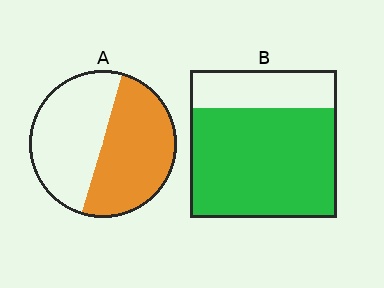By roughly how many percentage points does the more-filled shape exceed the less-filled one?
By roughly 25 percentage points (B over A).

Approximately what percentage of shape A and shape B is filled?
A is approximately 50% and B is approximately 75%.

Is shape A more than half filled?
Roughly half.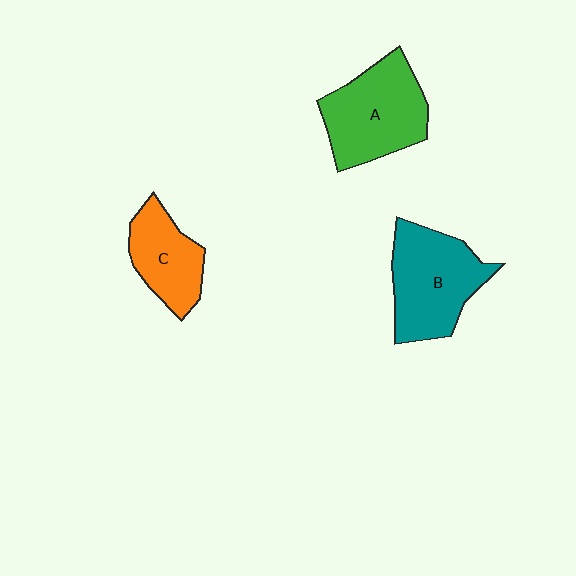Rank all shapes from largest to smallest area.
From largest to smallest: B (teal), A (green), C (orange).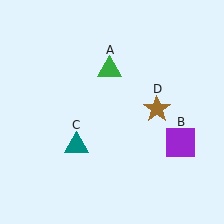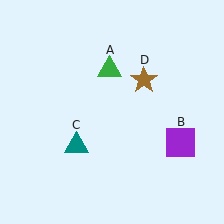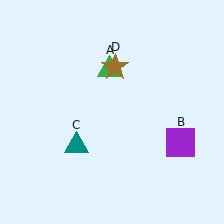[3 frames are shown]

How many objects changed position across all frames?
1 object changed position: brown star (object D).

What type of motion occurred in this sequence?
The brown star (object D) rotated counterclockwise around the center of the scene.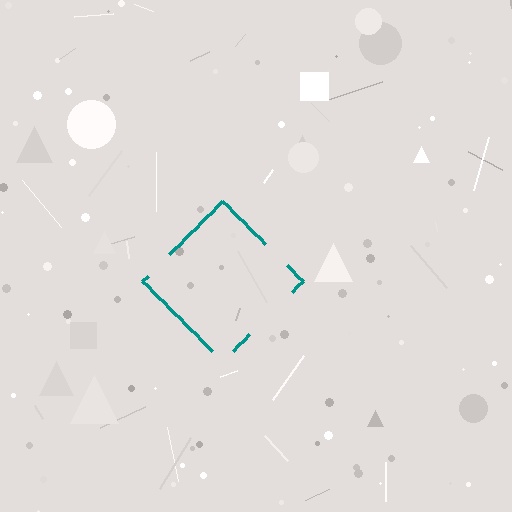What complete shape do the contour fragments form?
The contour fragments form a diamond.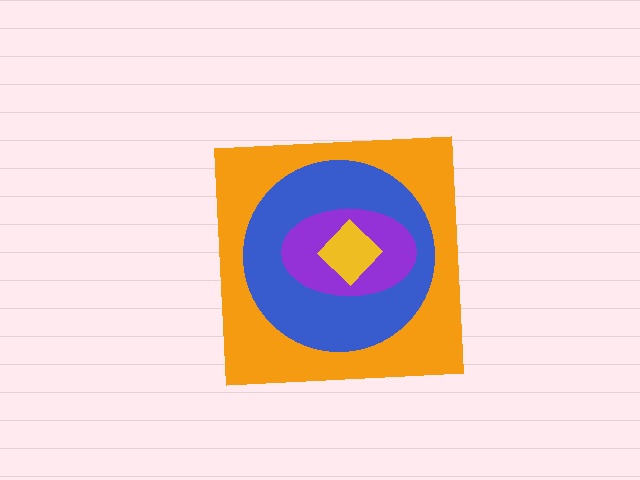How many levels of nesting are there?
4.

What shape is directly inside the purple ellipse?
The yellow diamond.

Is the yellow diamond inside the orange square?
Yes.